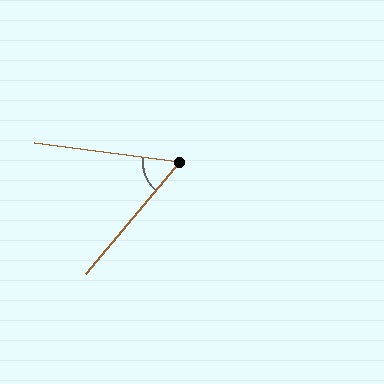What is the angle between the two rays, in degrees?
Approximately 57 degrees.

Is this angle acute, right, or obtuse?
It is acute.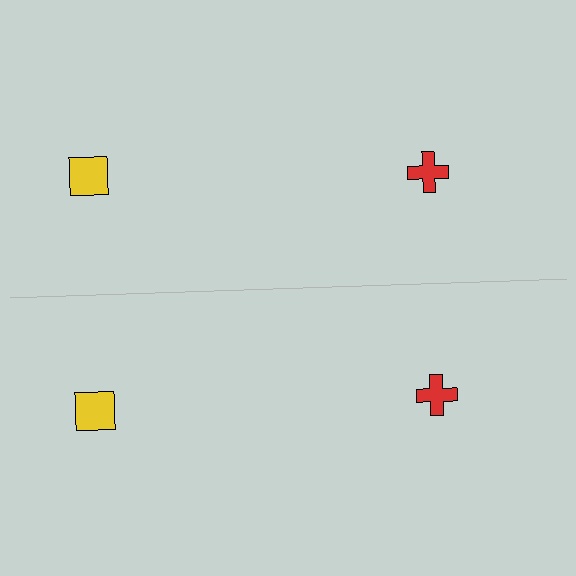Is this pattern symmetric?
Yes, this pattern has bilateral (reflection) symmetry.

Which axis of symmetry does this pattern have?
The pattern has a horizontal axis of symmetry running through the center of the image.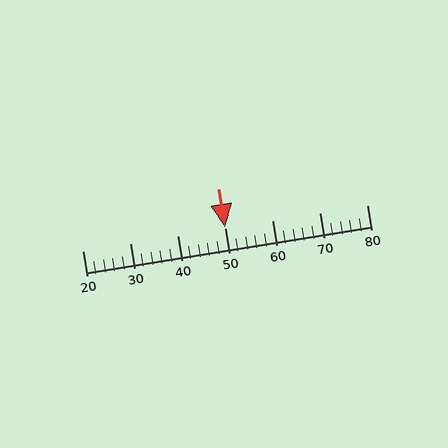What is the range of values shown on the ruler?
The ruler shows values from 20 to 80.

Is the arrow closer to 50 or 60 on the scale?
The arrow is closer to 50.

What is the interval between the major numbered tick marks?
The major tick marks are spaced 10 units apart.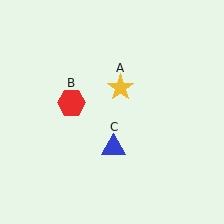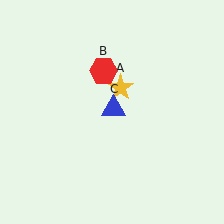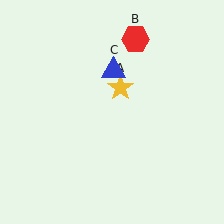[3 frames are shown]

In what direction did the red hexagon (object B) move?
The red hexagon (object B) moved up and to the right.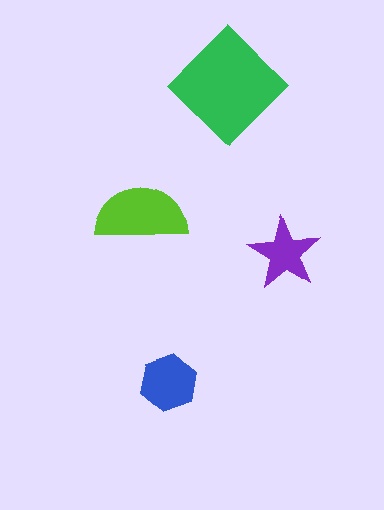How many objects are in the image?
There are 4 objects in the image.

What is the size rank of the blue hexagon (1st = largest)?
3rd.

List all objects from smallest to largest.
The purple star, the blue hexagon, the lime semicircle, the green diamond.